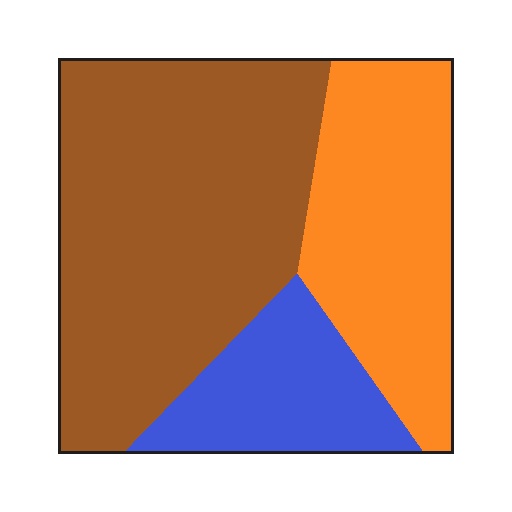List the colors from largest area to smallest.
From largest to smallest: brown, orange, blue.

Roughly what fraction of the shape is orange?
Orange takes up about one third (1/3) of the shape.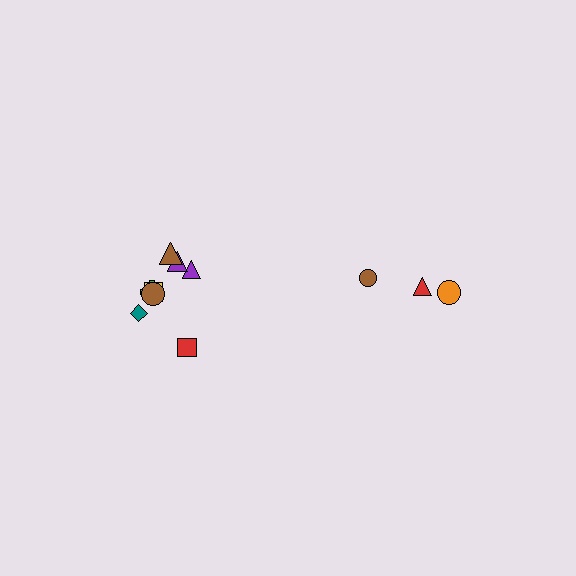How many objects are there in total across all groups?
There are 11 objects.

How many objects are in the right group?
There are 3 objects.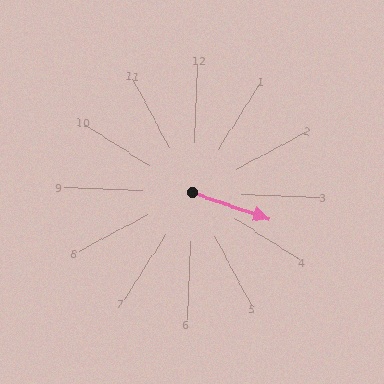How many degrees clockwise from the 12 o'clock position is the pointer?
Approximately 107 degrees.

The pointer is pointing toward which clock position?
Roughly 4 o'clock.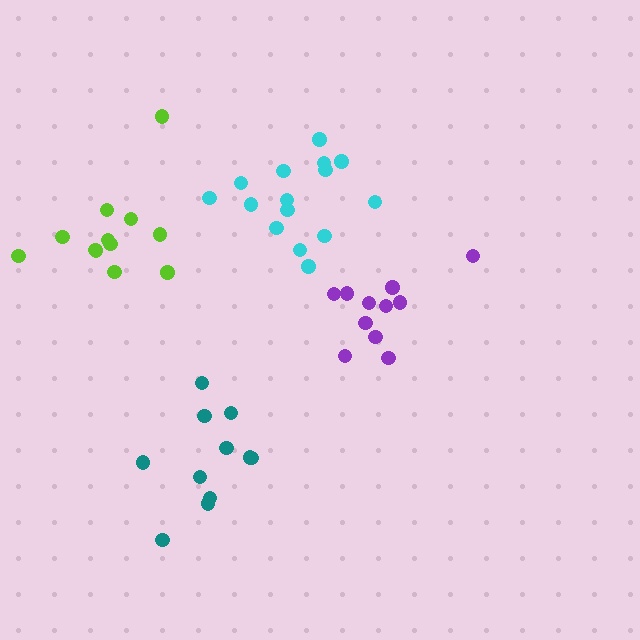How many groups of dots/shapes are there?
There are 4 groups.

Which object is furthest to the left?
The lime cluster is leftmost.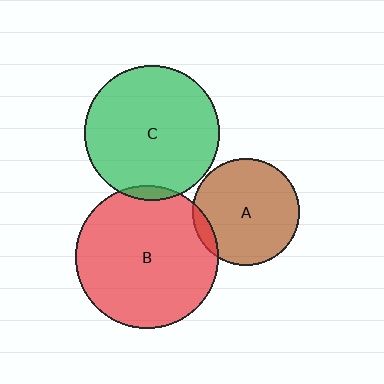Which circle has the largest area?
Circle B (red).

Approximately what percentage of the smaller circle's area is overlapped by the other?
Approximately 5%.